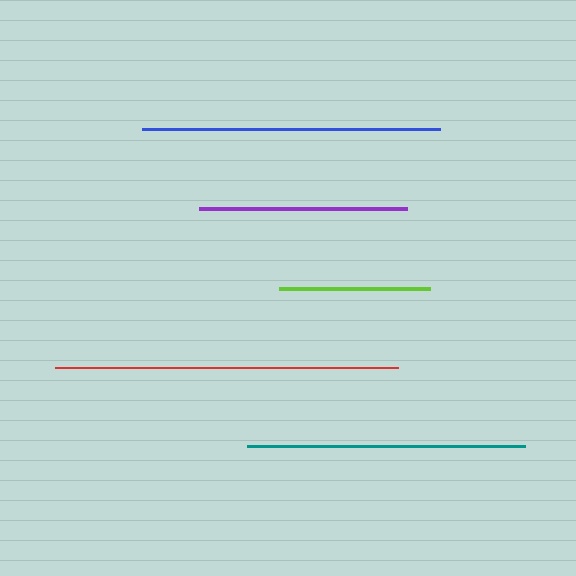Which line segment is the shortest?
The lime line is the shortest at approximately 152 pixels.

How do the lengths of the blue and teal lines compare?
The blue and teal lines are approximately the same length.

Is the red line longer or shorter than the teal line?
The red line is longer than the teal line.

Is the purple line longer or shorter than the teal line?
The teal line is longer than the purple line.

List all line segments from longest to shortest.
From longest to shortest: red, blue, teal, purple, lime.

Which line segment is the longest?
The red line is the longest at approximately 343 pixels.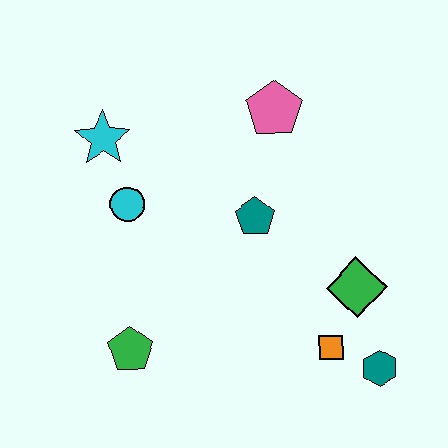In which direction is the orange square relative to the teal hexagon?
The orange square is to the left of the teal hexagon.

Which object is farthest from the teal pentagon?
The teal hexagon is farthest from the teal pentagon.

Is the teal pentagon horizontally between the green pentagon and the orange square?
Yes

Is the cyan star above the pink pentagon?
No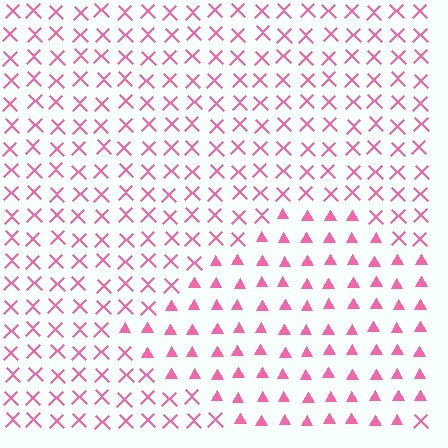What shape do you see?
I see a diamond.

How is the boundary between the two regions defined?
The boundary is defined by a change in element shape: triangles inside vs. X marks outside. All elements share the same color and spacing.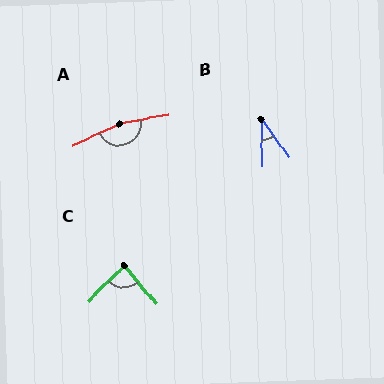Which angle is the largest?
A, at approximately 165 degrees.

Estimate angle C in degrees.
Approximately 86 degrees.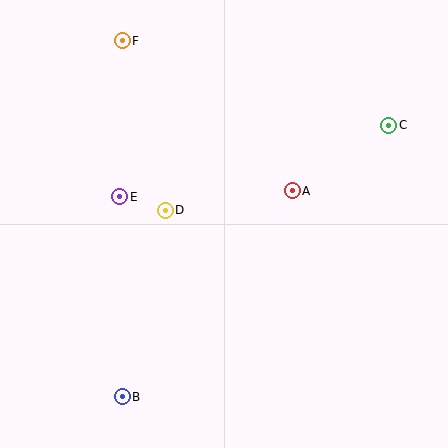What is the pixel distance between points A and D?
The distance between A and D is 128 pixels.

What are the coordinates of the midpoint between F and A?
The midpoint between F and A is at (207, 116).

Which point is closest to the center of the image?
Point D at (165, 210) is closest to the center.